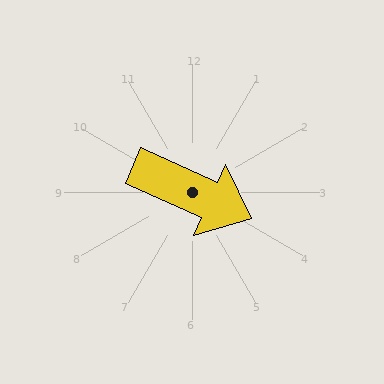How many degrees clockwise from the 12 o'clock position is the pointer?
Approximately 114 degrees.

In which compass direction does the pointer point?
Southeast.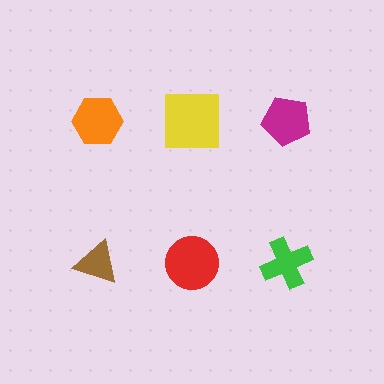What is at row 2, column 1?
A brown triangle.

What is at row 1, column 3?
A magenta pentagon.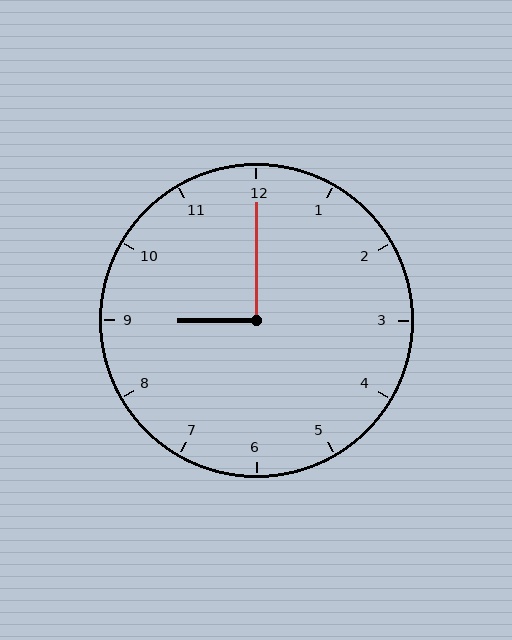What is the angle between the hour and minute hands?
Approximately 90 degrees.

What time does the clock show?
9:00.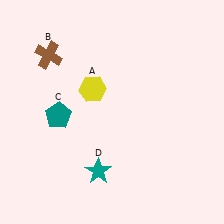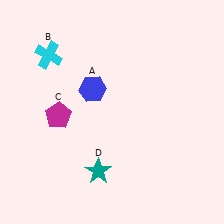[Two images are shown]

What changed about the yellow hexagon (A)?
In Image 1, A is yellow. In Image 2, it changed to blue.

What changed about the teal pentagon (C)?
In Image 1, C is teal. In Image 2, it changed to magenta.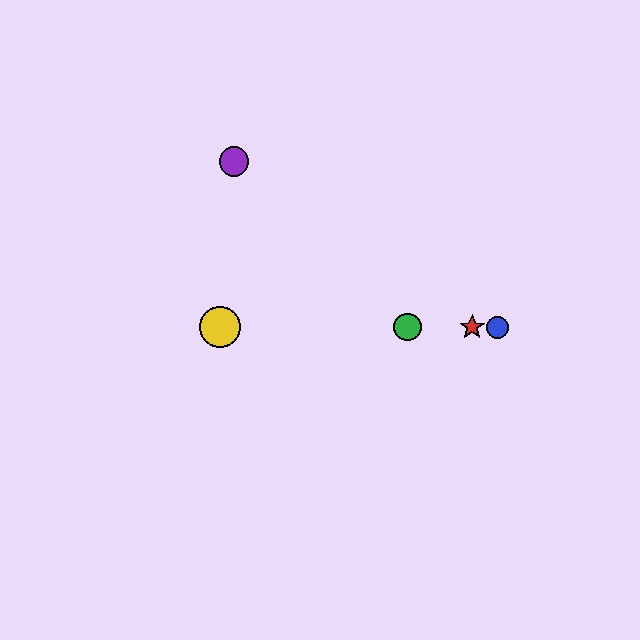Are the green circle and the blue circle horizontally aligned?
Yes, both are at y≈327.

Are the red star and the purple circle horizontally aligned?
No, the red star is at y≈327 and the purple circle is at y≈162.